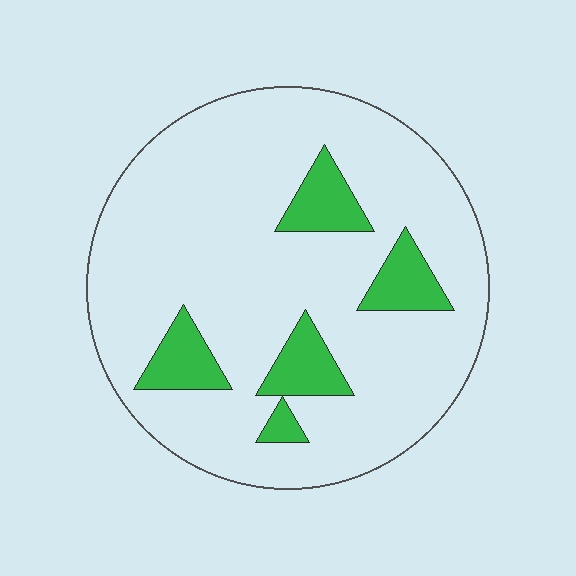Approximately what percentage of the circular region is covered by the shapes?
Approximately 15%.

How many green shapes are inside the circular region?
5.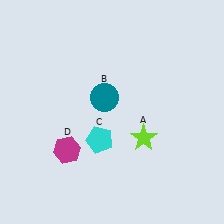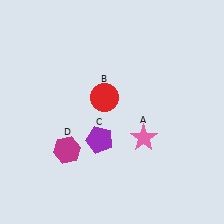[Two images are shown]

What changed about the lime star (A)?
In Image 1, A is lime. In Image 2, it changed to pink.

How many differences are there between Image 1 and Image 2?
There are 3 differences between the two images.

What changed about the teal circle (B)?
In Image 1, B is teal. In Image 2, it changed to red.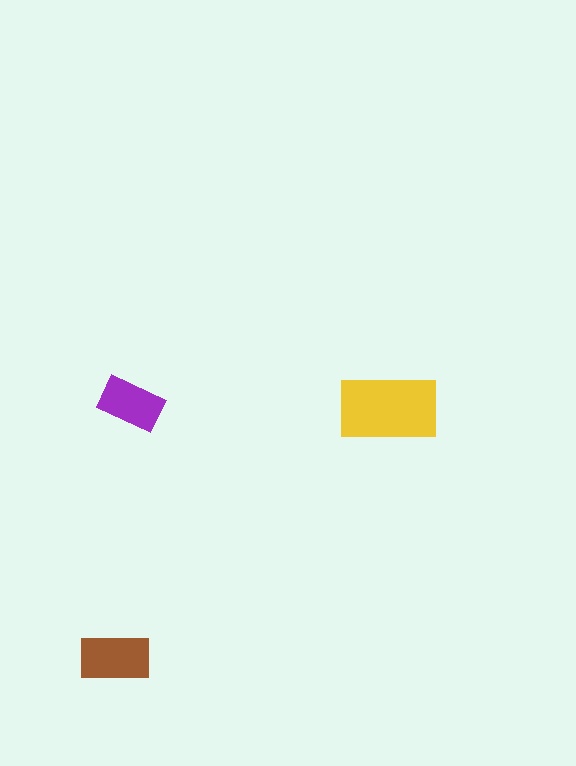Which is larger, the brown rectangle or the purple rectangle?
The brown one.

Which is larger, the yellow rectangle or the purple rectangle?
The yellow one.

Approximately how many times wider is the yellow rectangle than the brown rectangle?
About 1.5 times wider.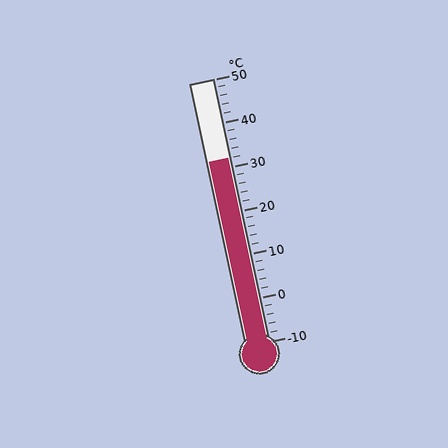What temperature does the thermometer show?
The thermometer shows approximately 32°C.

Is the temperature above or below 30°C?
The temperature is above 30°C.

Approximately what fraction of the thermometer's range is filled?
The thermometer is filled to approximately 70% of its range.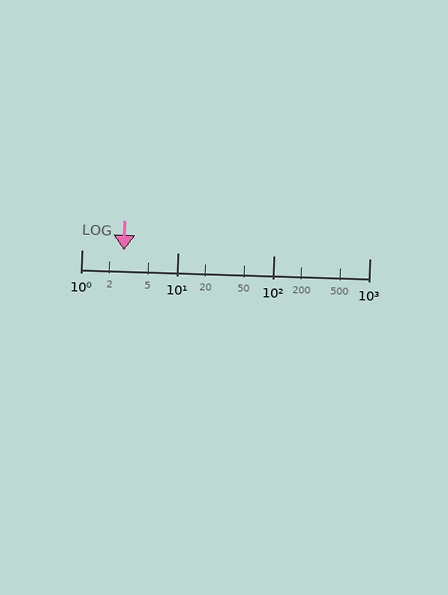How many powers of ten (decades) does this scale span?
The scale spans 3 decades, from 1 to 1000.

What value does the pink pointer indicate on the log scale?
The pointer indicates approximately 2.8.